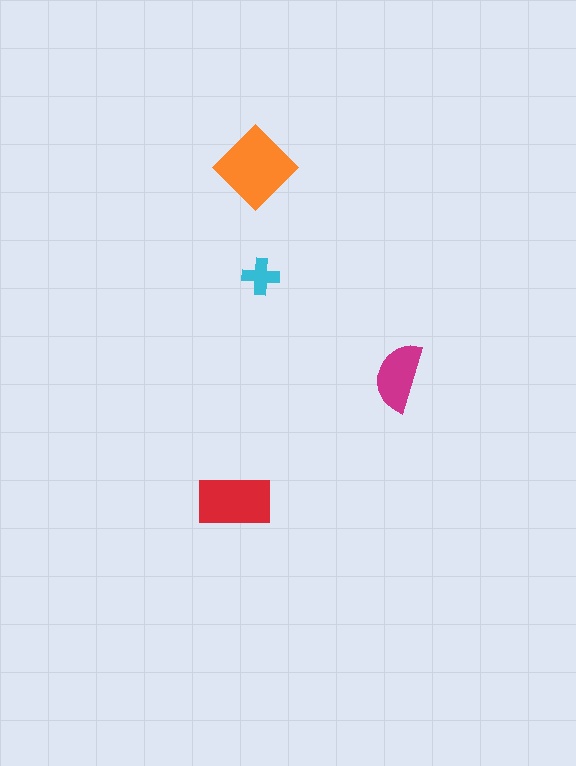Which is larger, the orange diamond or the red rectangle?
The orange diamond.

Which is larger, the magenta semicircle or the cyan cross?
The magenta semicircle.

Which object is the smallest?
The cyan cross.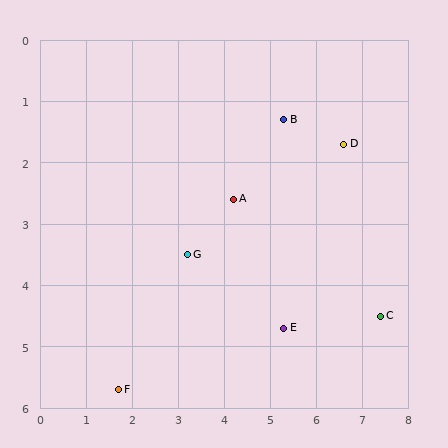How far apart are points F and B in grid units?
Points F and B are about 5.7 grid units apart.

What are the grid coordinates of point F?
Point F is at approximately (1.7, 5.7).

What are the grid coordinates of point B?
Point B is at approximately (5.3, 1.3).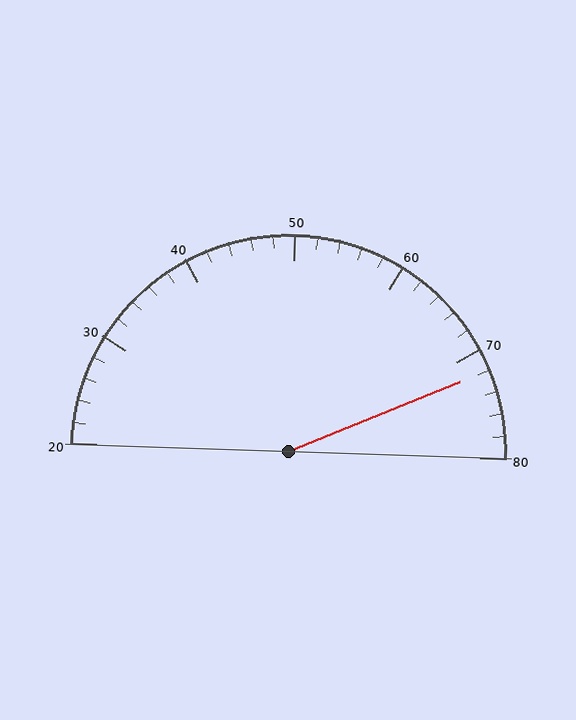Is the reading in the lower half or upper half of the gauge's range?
The reading is in the upper half of the range (20 to 80).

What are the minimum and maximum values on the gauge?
The gauge ranges from 20 to 80.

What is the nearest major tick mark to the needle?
The nearest major tick mark is 70.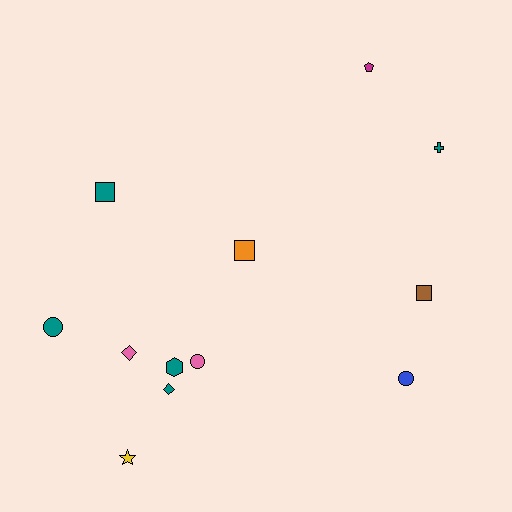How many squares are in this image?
There are 3 squares.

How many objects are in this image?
There are 12 objects.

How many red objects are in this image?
There are no red objects.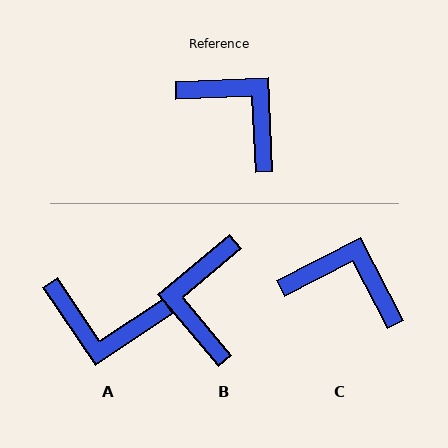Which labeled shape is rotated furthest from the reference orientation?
A, about 149 degrees away.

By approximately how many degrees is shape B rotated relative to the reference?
Approximately 127 degrees counter-clockwise.